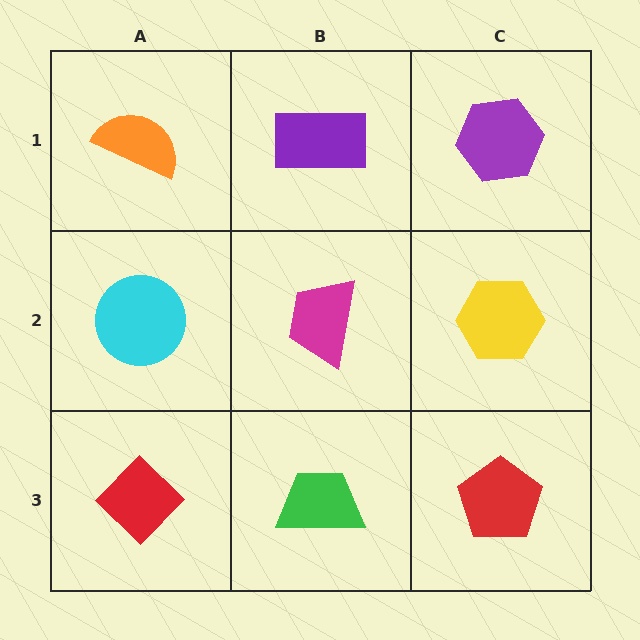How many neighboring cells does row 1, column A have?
2.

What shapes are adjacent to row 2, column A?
An orange semicircle (row 1, column A), a red diamond (row 3, column A), a magenta trapezoid (row 2, column B).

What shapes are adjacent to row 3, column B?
A magenta trapezoid (row 2, column B), a red diamond (row 3, column A), a red pentagon (row 3, column C).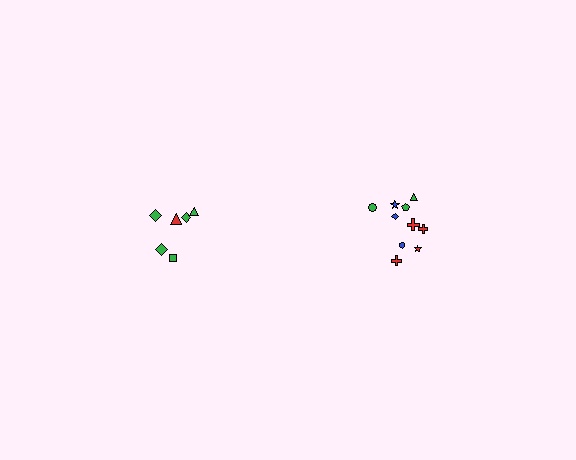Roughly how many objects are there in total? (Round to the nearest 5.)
Roughly 15 objects in total.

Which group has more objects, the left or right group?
The right group.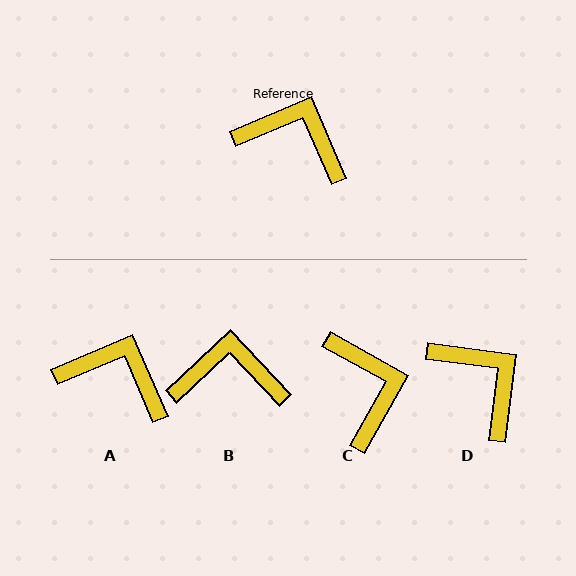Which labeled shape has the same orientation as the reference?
A.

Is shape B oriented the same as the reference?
No, it is off by about 20 degrees.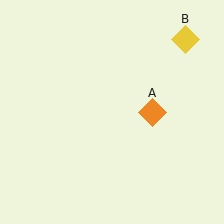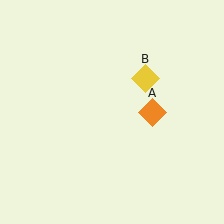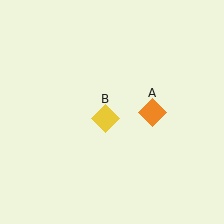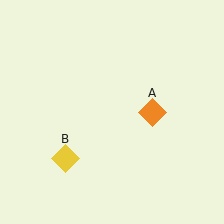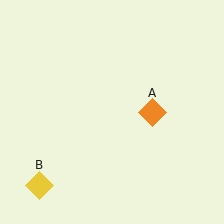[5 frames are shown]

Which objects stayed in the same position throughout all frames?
Orange diamond (object A) remained stationary.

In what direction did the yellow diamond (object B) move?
The yellow diamond (object B) moved down and to the left.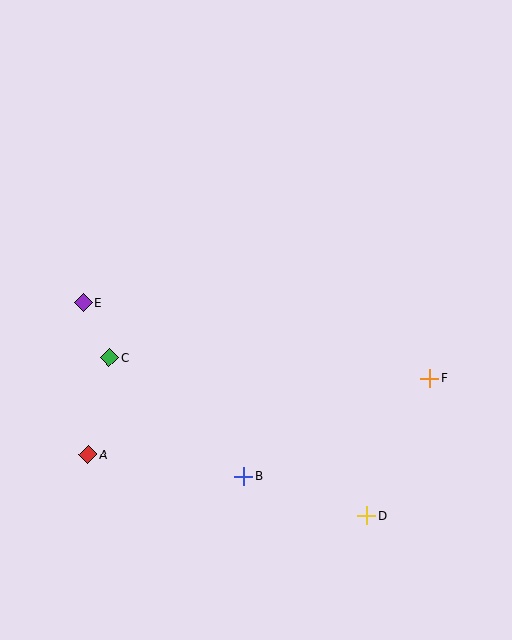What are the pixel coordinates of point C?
Point C is at (109, 358).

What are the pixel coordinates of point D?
Point D is at (367, 516).